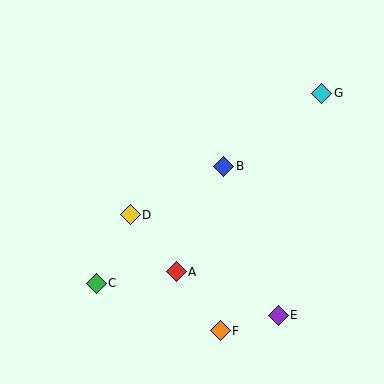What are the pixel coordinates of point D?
Point D is at (130, 215).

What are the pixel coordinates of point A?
Point A is at (176, 272).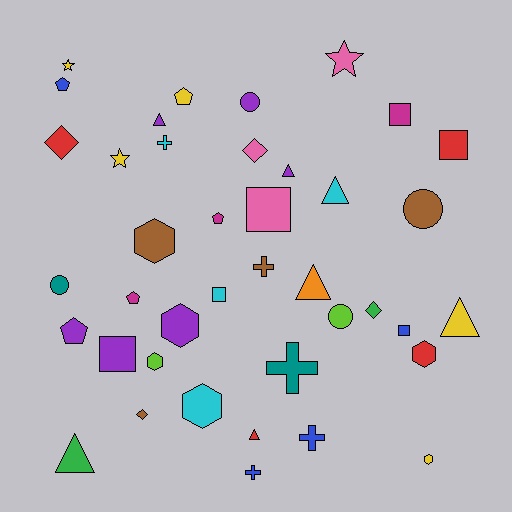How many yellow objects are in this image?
There are 5 yellow objects.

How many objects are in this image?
There are 40 objects.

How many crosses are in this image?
There are 5 crosses.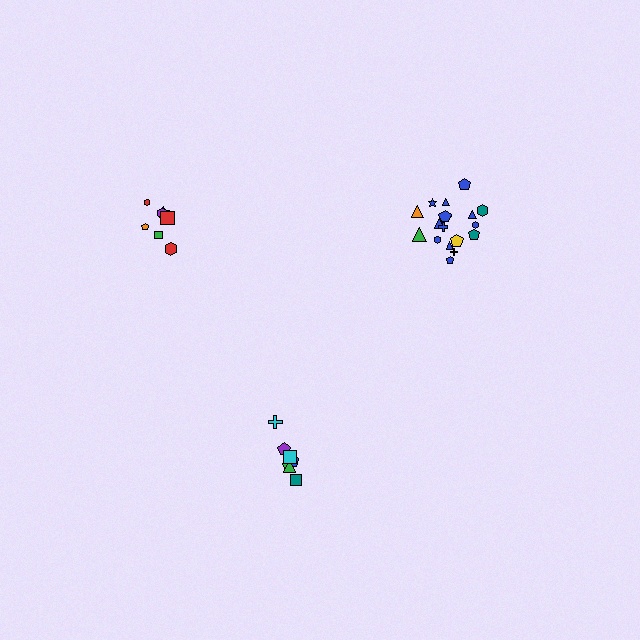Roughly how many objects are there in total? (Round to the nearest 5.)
Roughly 30 objects in total.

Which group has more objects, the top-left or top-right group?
The top-right group.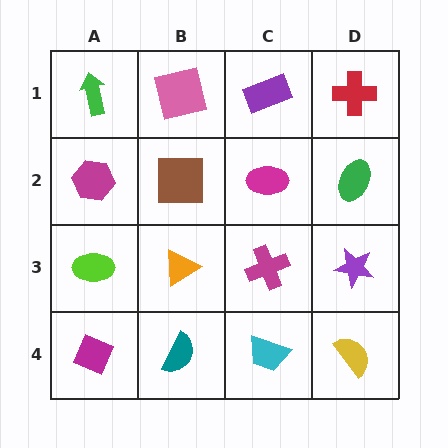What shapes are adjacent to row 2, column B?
A pink square (row 1, column B), an orange triangle (row 3, column B), a magenta hexagon (row 2, column A), a magenta ellipse (row 2, column C).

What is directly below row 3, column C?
A cyan trapezoid.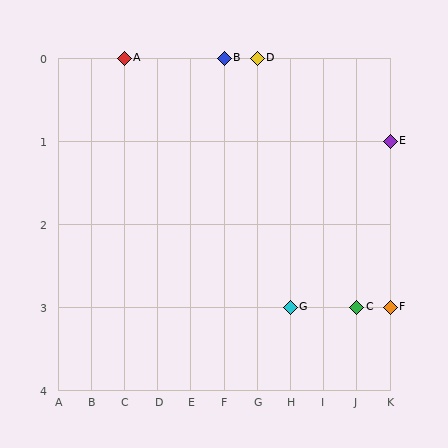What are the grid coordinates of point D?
Point D is at grid coordinates (G, 0).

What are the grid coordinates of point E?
Point E is at grid coordinates (K, 1).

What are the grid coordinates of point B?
Point B is at grid coordinates (F, 0).